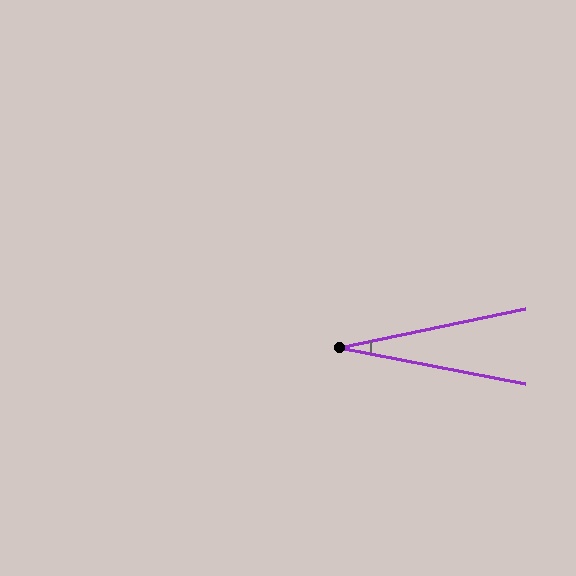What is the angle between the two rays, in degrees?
Approximately 23 degrees.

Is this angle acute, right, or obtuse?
It is acute.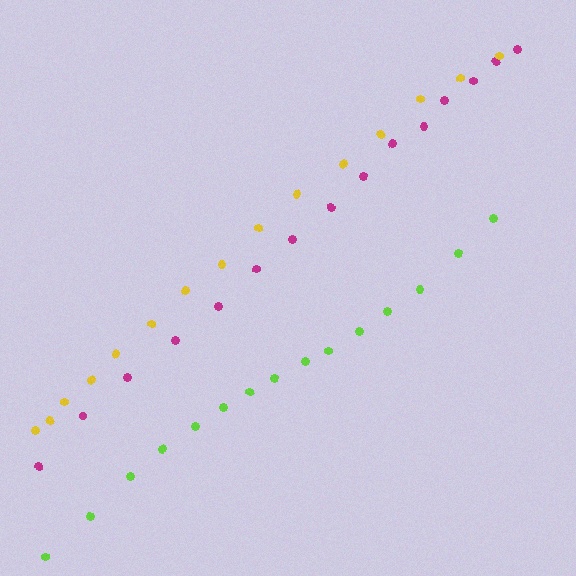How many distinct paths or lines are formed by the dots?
There are 3 distinct paths.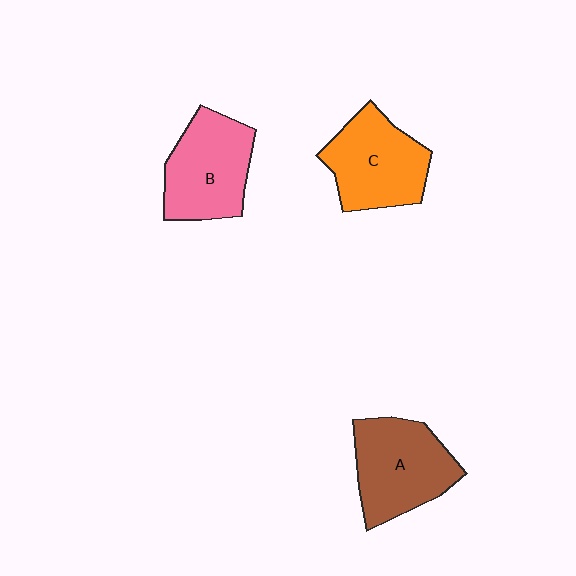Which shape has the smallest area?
Shape C (orange).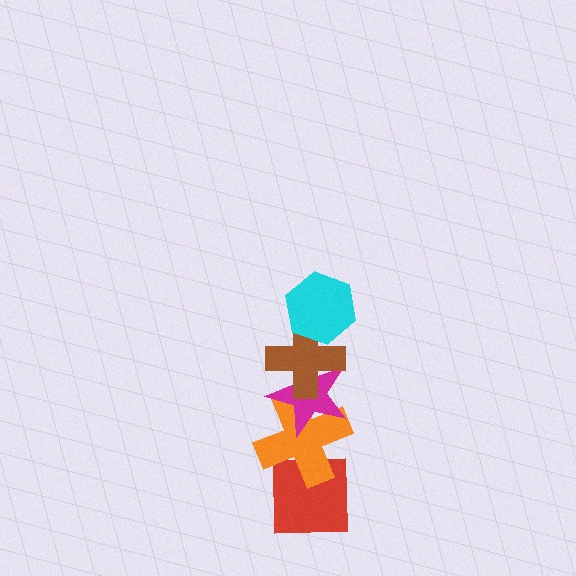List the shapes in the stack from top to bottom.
From top to bottom: the cyan hexagon, the brown cross, the magenta star, the orange cross, the red square.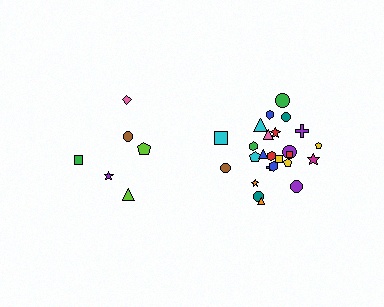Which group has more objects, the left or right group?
The right group.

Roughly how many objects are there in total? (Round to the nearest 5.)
Roughly 30 objects in total.